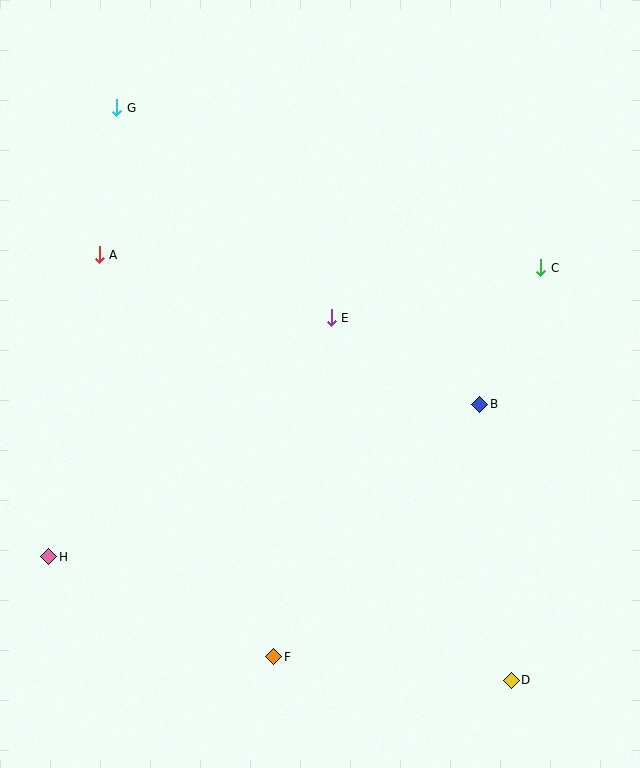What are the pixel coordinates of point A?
Point A is at (99, 255).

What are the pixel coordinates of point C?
Point C is at (541, 268).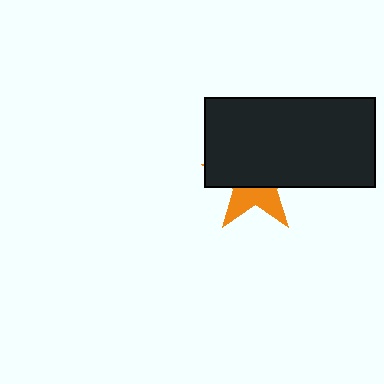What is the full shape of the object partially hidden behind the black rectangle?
The partially hidden object is an orange star.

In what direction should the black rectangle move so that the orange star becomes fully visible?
The black rectangle should move up. That is the shortest direction to clear the overlap and leave the orange star fully visible.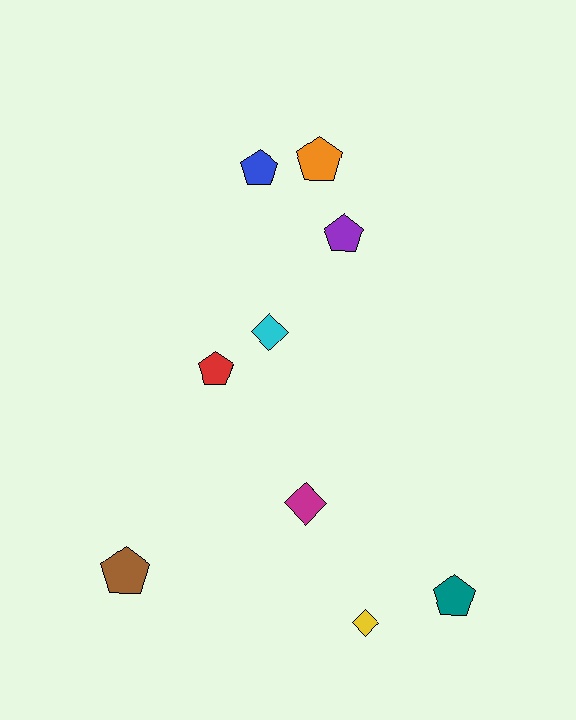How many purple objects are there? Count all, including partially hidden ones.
There is 1 purple object.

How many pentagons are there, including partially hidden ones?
There are 6 pentagons.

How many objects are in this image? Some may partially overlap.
There are 9 objects.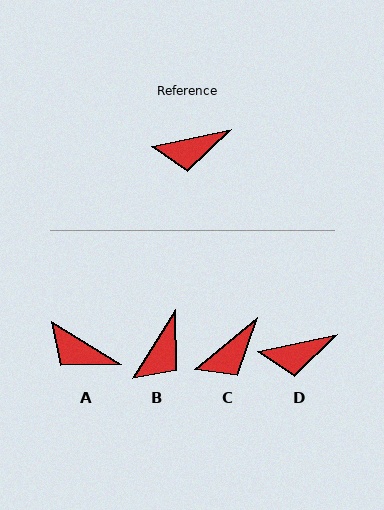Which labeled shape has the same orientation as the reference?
D.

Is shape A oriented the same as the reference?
No, it is off by about 43 degrees.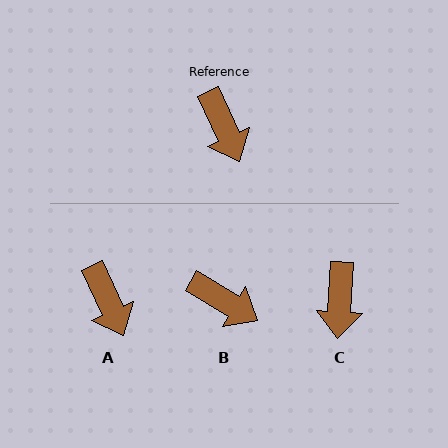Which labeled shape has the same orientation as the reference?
A.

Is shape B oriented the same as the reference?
No, it is off by about 35 degrees.